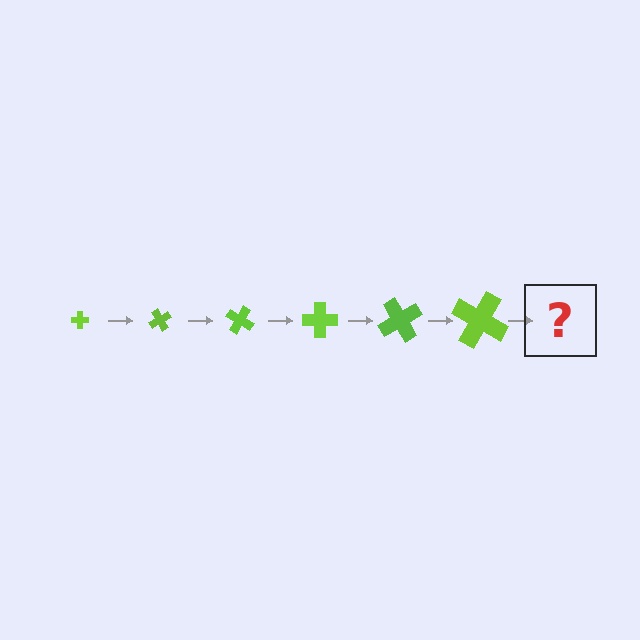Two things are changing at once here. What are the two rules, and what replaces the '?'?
The two rules are that the cross grows larger each step and it rotates 60 degrees each step. The '?' should be a cross, larger than the previous one and rotated 360 degrees from the start.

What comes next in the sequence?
The next element should be a cross, larger than the previous one and rotated 360 degrees from the start.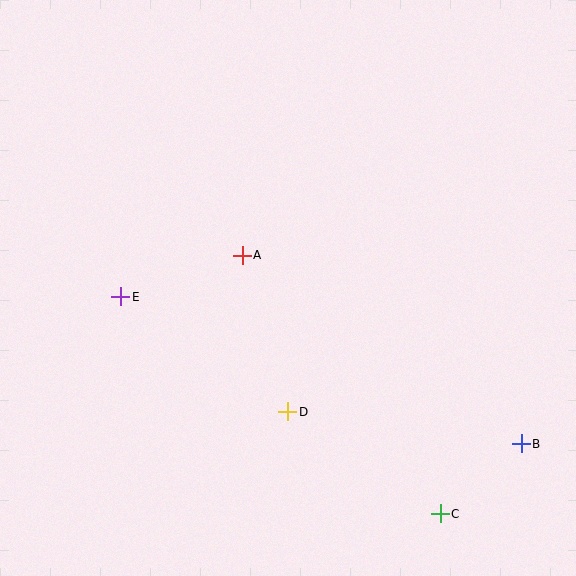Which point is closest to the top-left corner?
Point E is closest to the top-left corner.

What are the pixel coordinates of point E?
Point E is at (121, 297).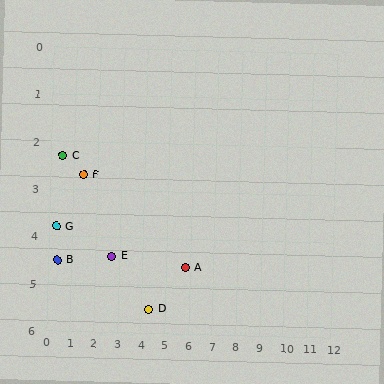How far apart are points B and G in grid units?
Points B and G are about 0.7 grid units apart.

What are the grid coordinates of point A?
Point A is at approximately (5.8, 4.6).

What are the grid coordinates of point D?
Point D is at approximately (4.3, 5.5).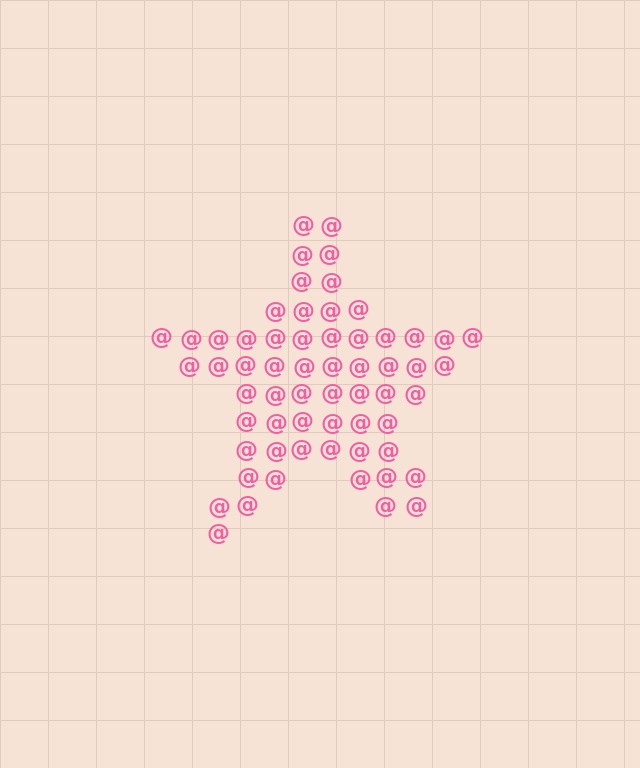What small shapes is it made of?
It is made of small at signs.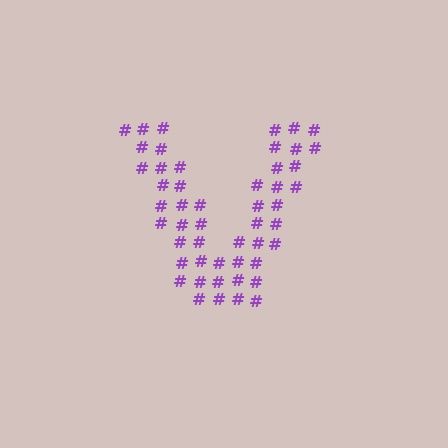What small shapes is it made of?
It is made of small hash symbols.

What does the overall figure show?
The overall figure shows the letter V.